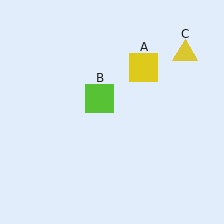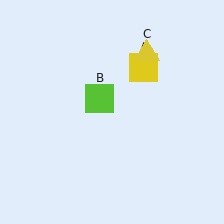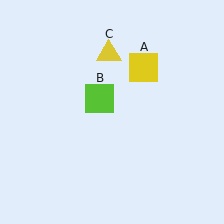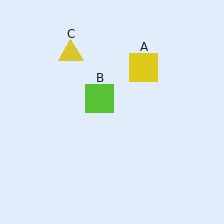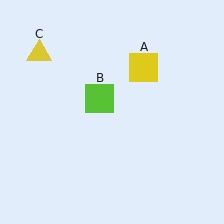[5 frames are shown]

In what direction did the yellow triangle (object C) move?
The yellow triangle (object C) moved left.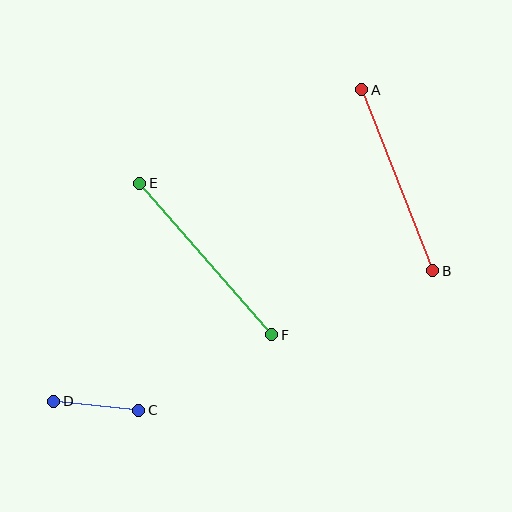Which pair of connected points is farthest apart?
Points E and F are farthest apart.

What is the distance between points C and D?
The distance is approximately 85 pixels.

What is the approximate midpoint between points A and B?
The midpoint is at approximately (397, 180) pixels.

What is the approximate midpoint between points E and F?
The midpoint is at approximately (206, 259) pixels.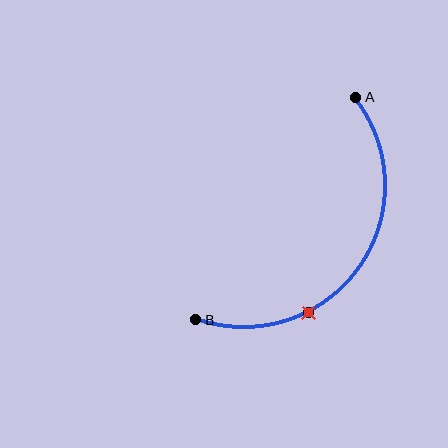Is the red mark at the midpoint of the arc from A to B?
No. The red mark lies on the arc but is closer to endpoint B. The arc midpoint would be at the point on the curve equidistant along the arc from both A and B.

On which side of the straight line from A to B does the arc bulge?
The arc bulges below and to the right of the straight line connecting A and B.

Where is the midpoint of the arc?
The arc midpoint is the point on the curve farthest from the straight line joining A and B. It sits below and to the right of that line.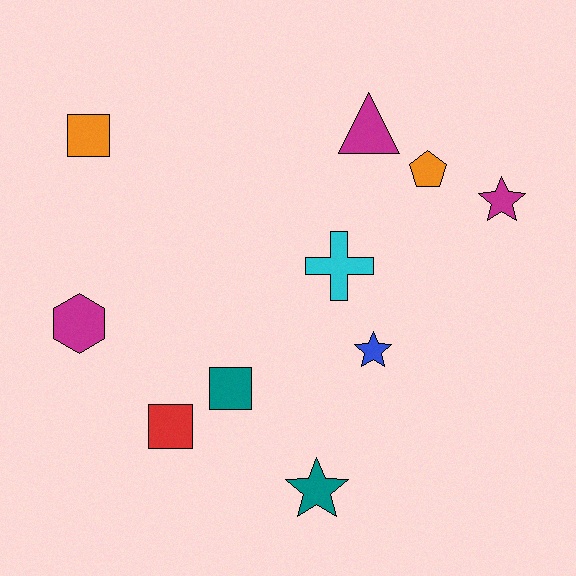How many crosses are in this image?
There is 1 cross.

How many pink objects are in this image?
There are no pink objects.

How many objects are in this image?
There are 10 objects.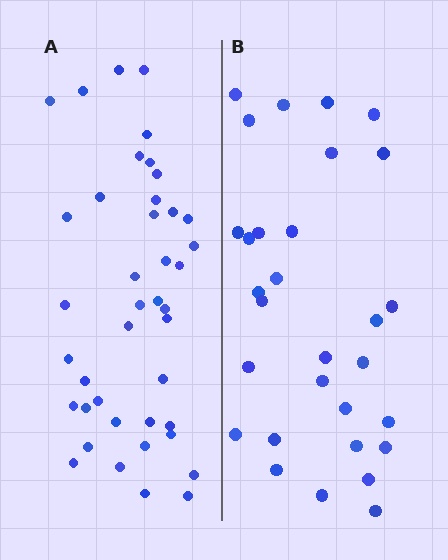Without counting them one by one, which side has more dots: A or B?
Region A (the left region) has more dots.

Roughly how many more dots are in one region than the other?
Region A has roughly 12 or so more dots than region B.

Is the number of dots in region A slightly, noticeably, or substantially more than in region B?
Region A has noticeably more, but not dramatically so. The ratio is roughly 1.4 to 1.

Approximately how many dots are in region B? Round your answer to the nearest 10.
About 30 dots.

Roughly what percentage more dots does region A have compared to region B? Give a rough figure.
About 35% more.